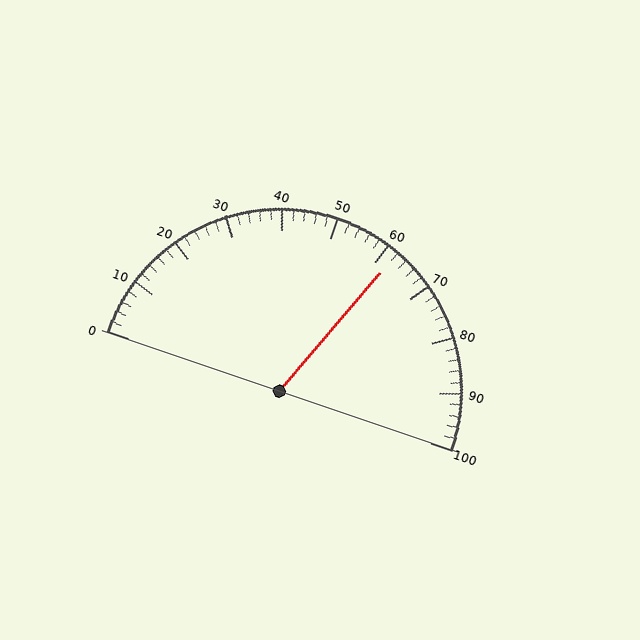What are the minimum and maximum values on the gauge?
The gauge ranges from 0 to 100.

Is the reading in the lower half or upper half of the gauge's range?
The reading is in the upper half of the range (0 to 100).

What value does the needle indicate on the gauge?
The needle indicates approximately 62.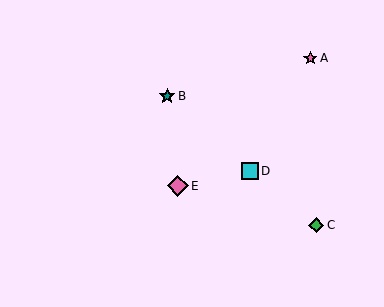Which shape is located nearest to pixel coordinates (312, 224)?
The green diamond (labeled C) at (316, 225) is nearest to that location.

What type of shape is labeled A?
Shape A is a pink star.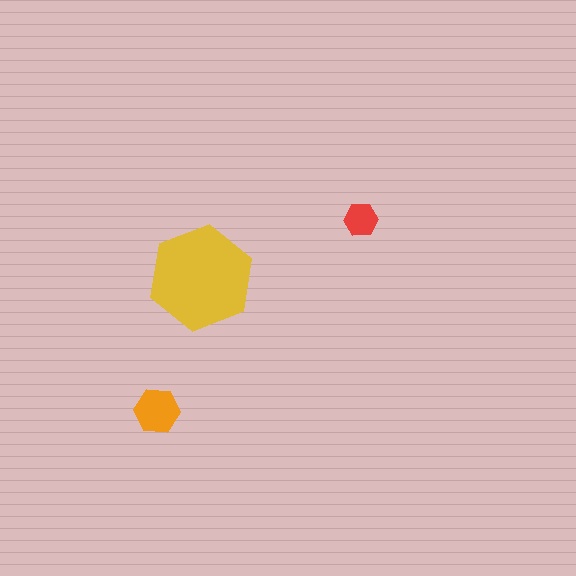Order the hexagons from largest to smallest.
the yellow one, the orange one, the red one.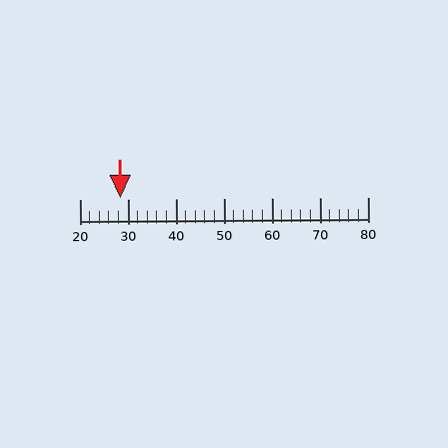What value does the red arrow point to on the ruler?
The red arrow points to approximately 28.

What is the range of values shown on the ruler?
The ruler shows values from 20 to 80.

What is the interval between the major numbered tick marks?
The major tick marks are spaced 10 units apart.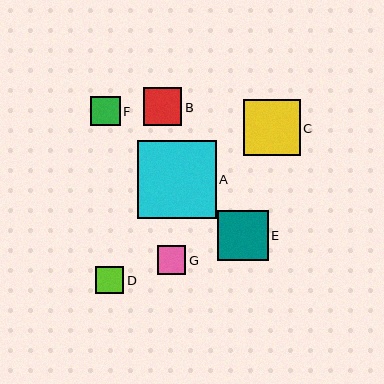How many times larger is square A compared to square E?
Square A is approximately 1.5 times the size of square E.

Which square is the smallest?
Square D is the smallest with a size of approximately 28 pixels.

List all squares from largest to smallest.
From largest to smallest: A, C, E, B, F, G, D.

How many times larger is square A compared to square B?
Square A is approximately 2.1 times the size of square B.